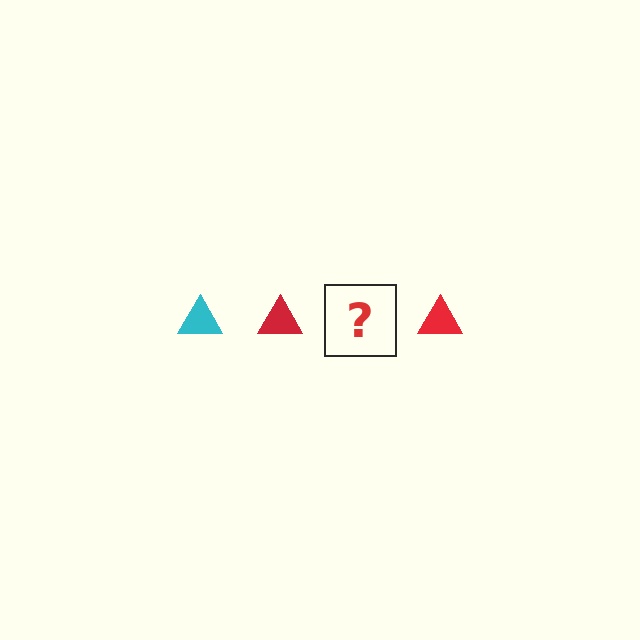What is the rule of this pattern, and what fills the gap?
The rule is that the pattern cycles through cyan, red triangles. The gap should be filled with a cyan triangle.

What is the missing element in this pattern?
The missing element is a cyan triangle.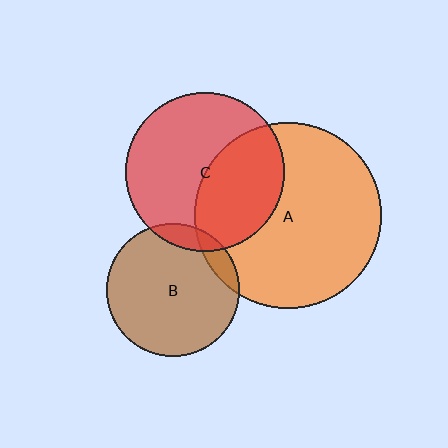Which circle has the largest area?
Circle A (orange).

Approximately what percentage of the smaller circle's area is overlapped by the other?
Approximately 10%.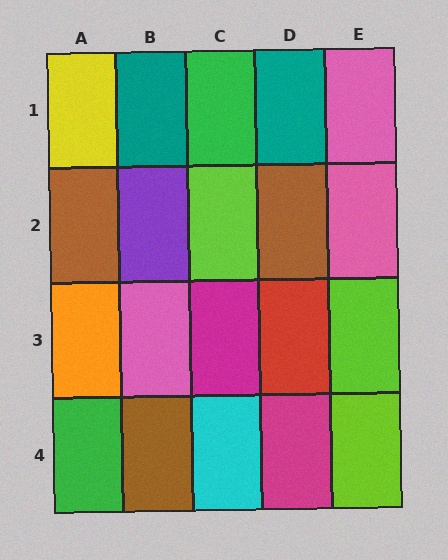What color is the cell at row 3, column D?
Red.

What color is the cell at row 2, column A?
Brown.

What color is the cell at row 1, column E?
Pink.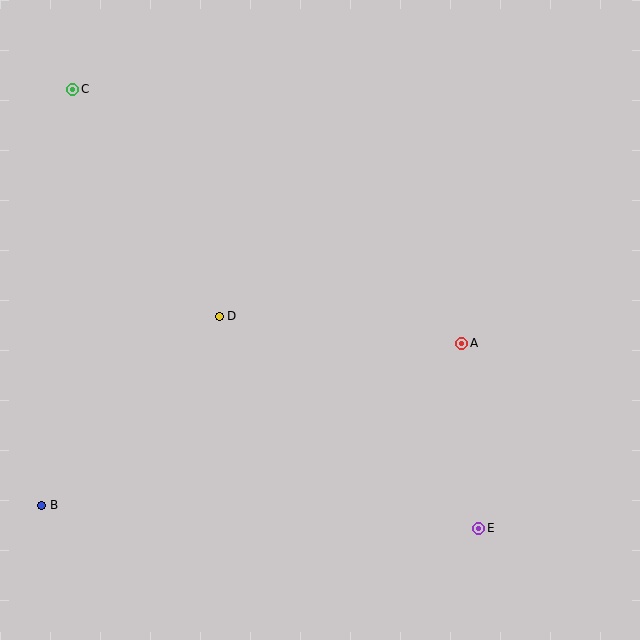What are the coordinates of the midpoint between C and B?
The midpoint between C and B is at (57, 297).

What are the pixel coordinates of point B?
Point B is at (42, 505).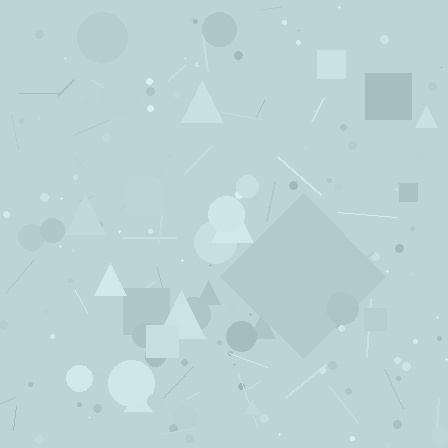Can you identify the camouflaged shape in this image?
The camouflaged shape is a diamond.